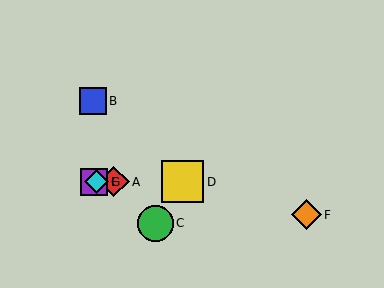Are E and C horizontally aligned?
No, E is at y≈182 and C is at y≈223.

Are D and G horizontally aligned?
Yes, both are at y≈182.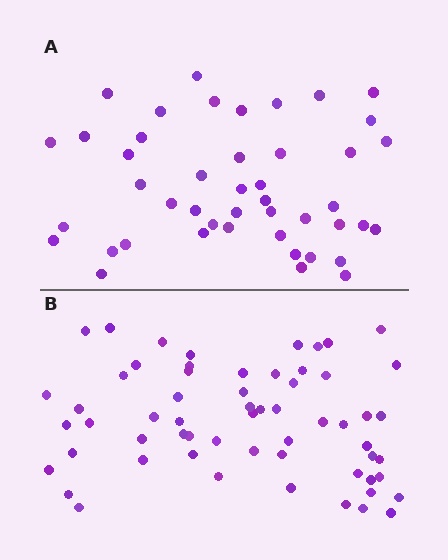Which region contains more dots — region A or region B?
Region B (the bottom region) has more dots.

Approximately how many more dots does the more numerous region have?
Region B has approximately 15 more dots than region A.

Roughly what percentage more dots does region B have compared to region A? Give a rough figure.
About 35% more.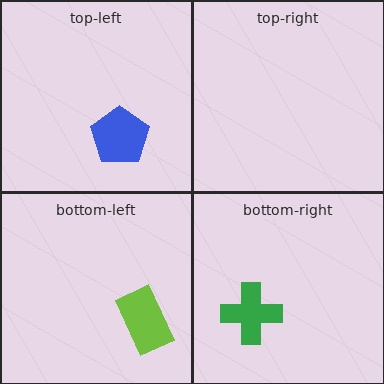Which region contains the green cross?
The bottom-right region.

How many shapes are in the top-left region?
1.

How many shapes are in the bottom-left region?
1.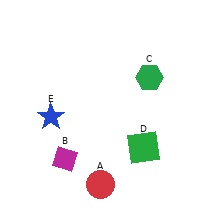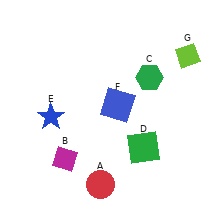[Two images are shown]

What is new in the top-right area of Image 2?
A blue square (F) was added in the top-right area of Image 2.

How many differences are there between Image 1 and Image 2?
There are 2 differences between the two images.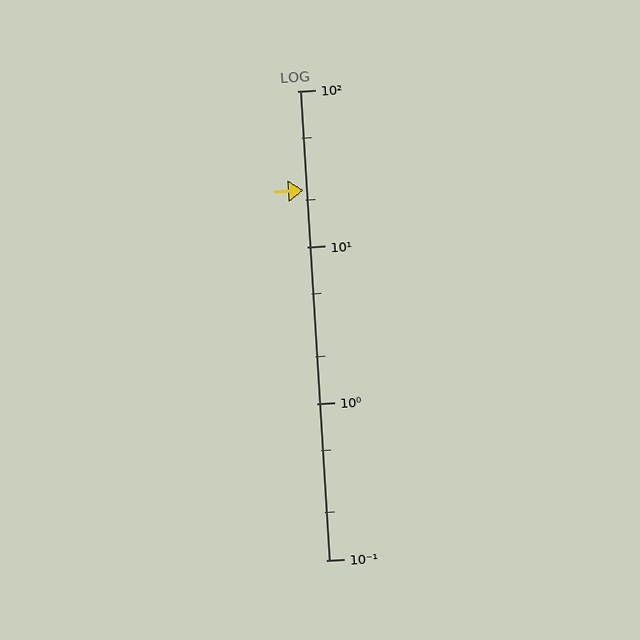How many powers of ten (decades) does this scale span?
The scale spans 3 decades, from 0.1 to 100.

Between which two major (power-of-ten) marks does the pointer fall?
The pointer is between 10 and 100.